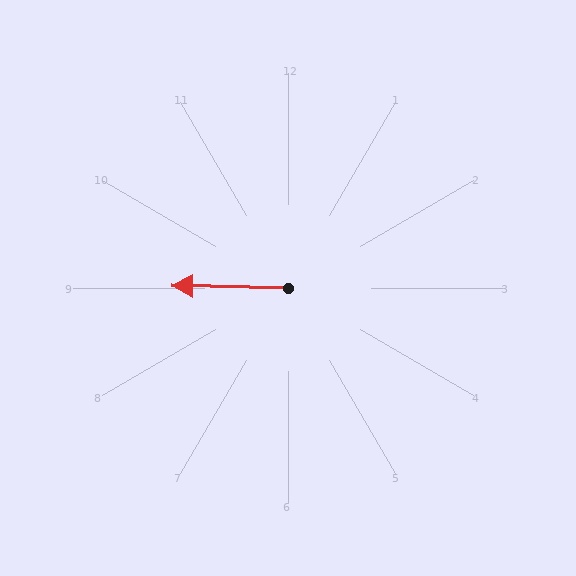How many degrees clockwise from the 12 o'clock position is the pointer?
Approximately 271 degrees.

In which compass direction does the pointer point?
West.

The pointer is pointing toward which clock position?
Roughly 9 o'clock.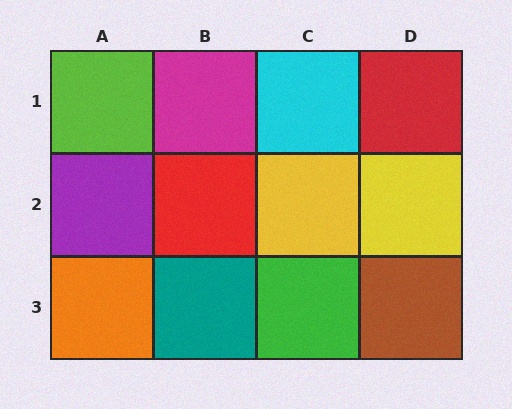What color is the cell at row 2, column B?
Red.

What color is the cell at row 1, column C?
Cyan.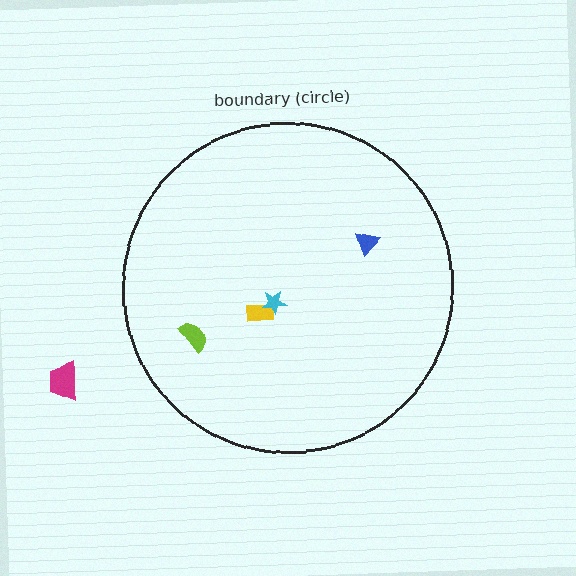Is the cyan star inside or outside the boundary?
Inside.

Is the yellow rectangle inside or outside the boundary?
Inside.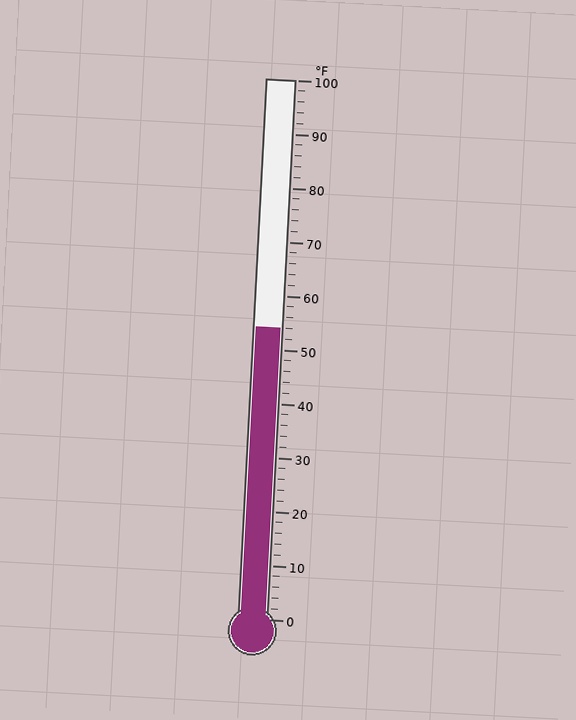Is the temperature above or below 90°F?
The temperature is below 90°F.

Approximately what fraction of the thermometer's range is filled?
The thermometer is filled to approximately 55% of its range.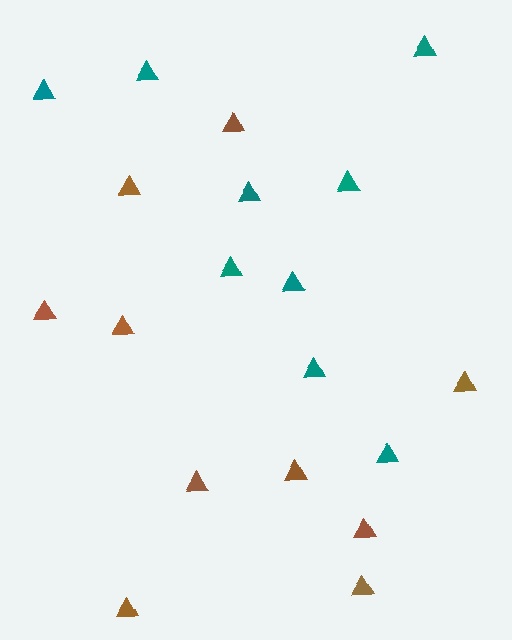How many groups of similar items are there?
There are 2 groups: one group of teal triangles (9) and one group of brown triangles (10).